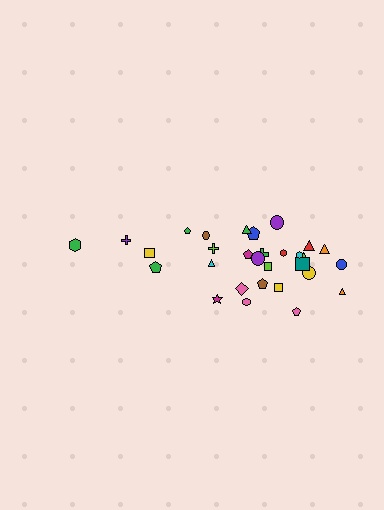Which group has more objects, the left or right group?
The right group.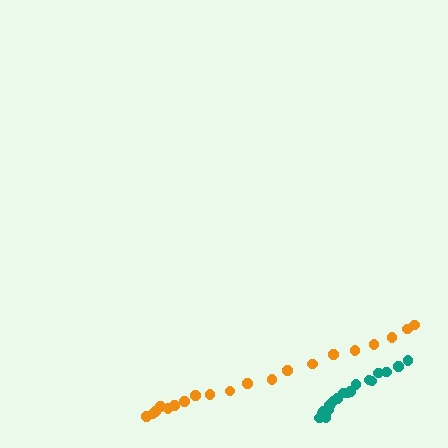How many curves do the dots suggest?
There are 2 distinct paths.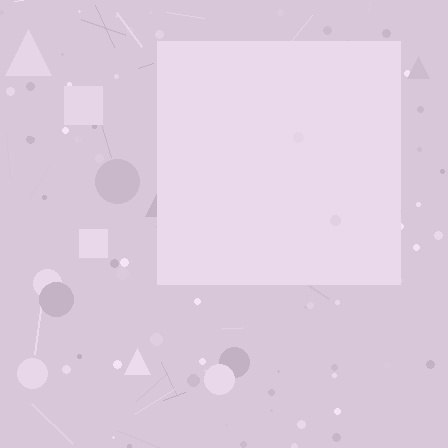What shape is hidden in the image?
A square is hidden in the image.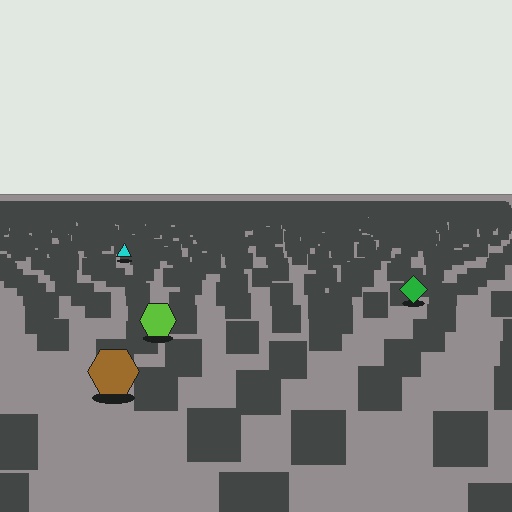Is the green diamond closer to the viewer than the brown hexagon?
No. The brown hexagon is closer — you can tell from the texture gradient: the ground texture is coarser near it.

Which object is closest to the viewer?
The brown hexagon is closest. The texture marks near it are larger and more spread out.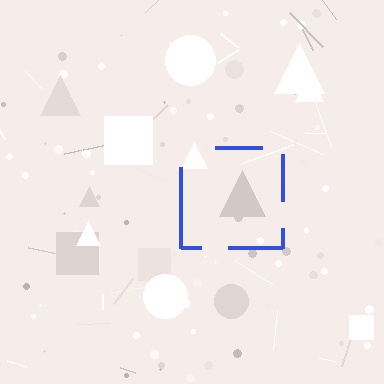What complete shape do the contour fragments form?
The contour fragments form a square.